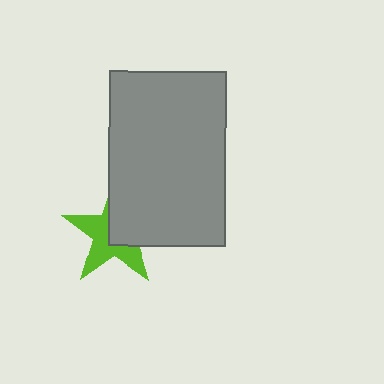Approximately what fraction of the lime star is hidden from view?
Roughly 48% of the lime star is hidden behind the gray rectangle.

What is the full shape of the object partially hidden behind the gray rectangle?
The partially hidden object is a lime star.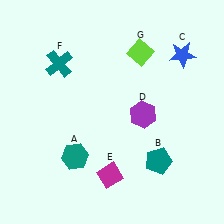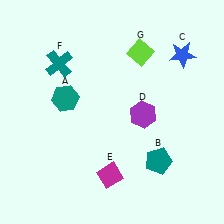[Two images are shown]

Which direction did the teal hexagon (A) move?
The teal hexagon (A) moved up.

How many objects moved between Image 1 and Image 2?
1 object moved between the two images.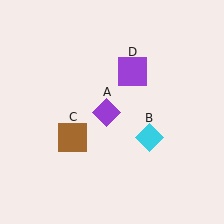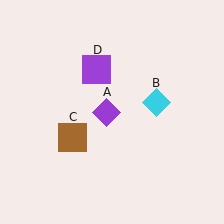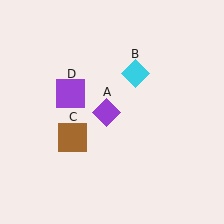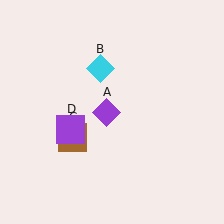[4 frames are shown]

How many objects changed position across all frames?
2 objects changed position: cyan diamond (object B), purple square (object D).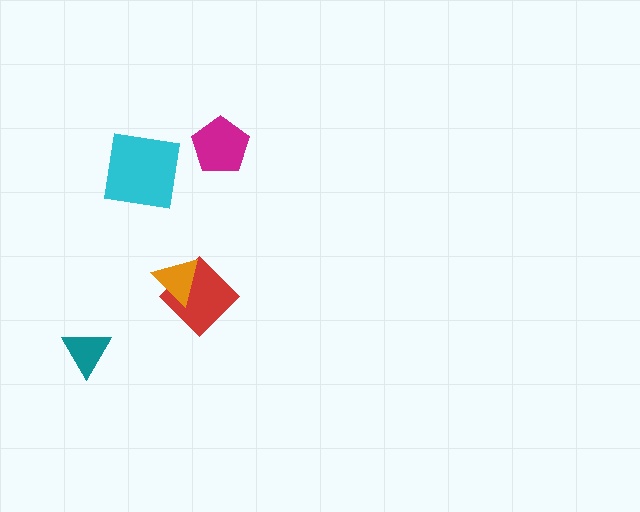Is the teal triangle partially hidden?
No, no other shape covers it.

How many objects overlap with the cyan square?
0 objects overlap with the cyan square.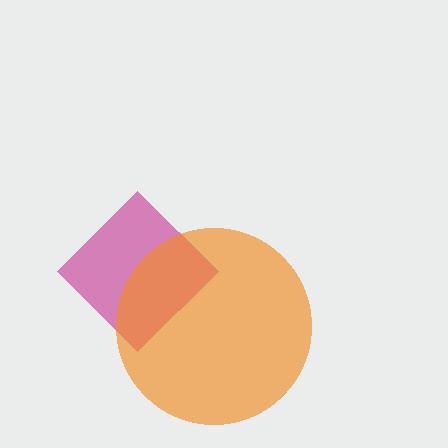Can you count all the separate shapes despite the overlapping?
Yes, there are 2 separate shapes.